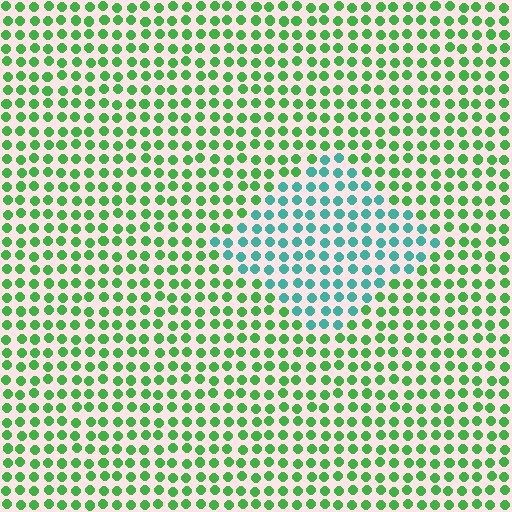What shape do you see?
I see a diamond.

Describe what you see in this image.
The image is filled with small green elements in a uniform arrangement. A diamond-shaped region is visible where the elements are tinted to a slightly different hue, forming a subtle color boundary.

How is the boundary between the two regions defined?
The boundary is defined purely by a slight shift in hue (about 48 degrees). Spacing, size, and orientation are identical on both sides.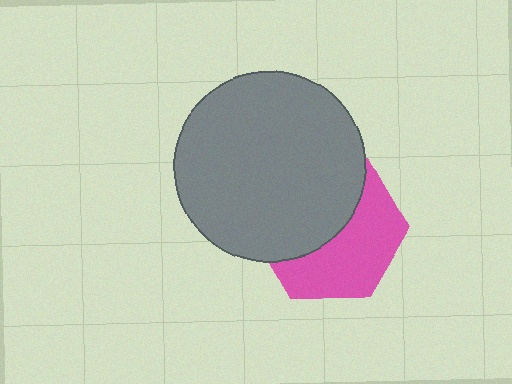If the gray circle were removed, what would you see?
You would see the complete pink hexagon.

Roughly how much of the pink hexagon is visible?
About half of it is visible (roughly 50%).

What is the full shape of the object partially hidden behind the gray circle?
The partially hidden object is a pink hexagon.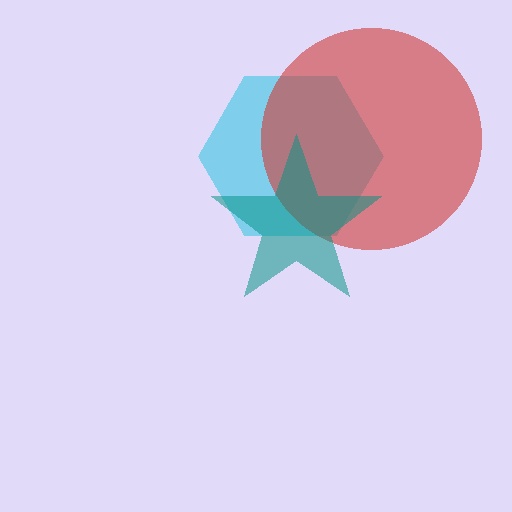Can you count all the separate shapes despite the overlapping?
Yes, there are 3 separate shapes.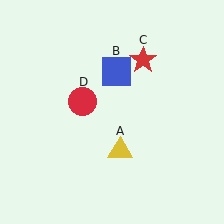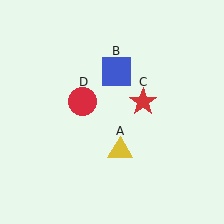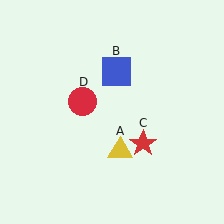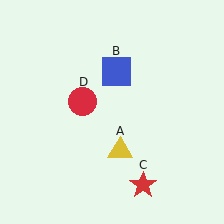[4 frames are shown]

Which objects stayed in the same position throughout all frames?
Yellow triangle (object A) and blue square (object B) and red circle (object D) remained stationary.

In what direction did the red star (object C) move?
The red star (object C) moved down.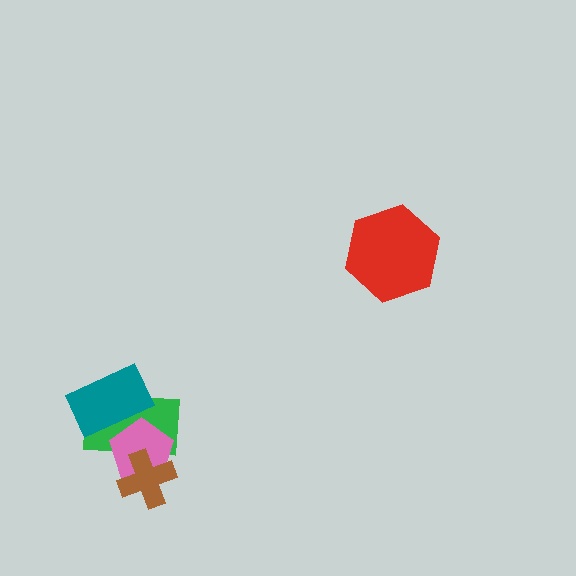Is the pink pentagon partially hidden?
Yes, it is partially covered by another shape.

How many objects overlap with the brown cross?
2 objects overlap with the brown cross.